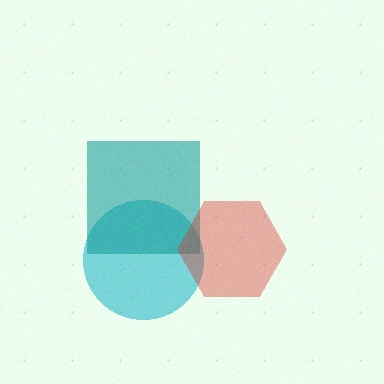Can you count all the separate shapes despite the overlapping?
Yes, there are 3 separate shapes.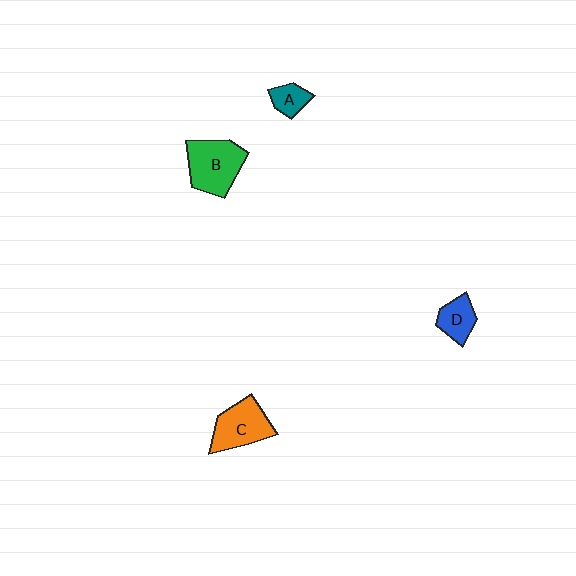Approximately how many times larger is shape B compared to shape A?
Approximately 2.7 times.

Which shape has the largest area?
Shape B (green).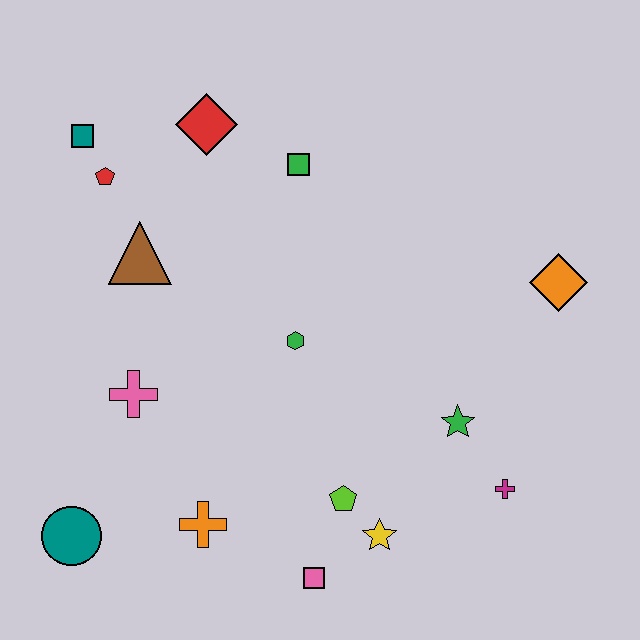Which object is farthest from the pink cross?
The orange diamond is farthest from the pink cross.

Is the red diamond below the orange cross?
No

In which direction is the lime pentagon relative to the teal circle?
The lime pentagon is to the right of the teal circle.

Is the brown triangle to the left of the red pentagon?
No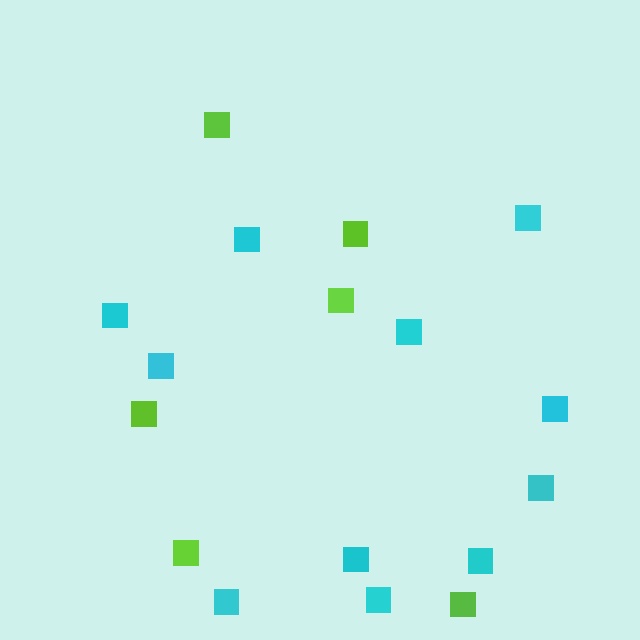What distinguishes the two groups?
There are 2 groups: one group of cyan squares (11) and one group of lime squares (6).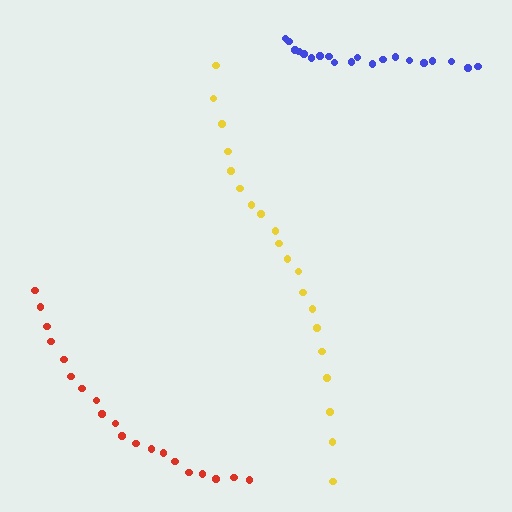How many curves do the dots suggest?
There are 3 distinct paths.